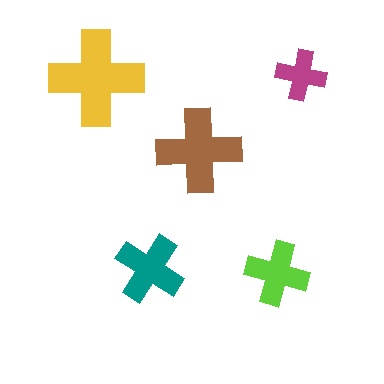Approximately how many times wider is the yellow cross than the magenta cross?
About 2 times wider.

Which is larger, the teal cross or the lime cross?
The teal one.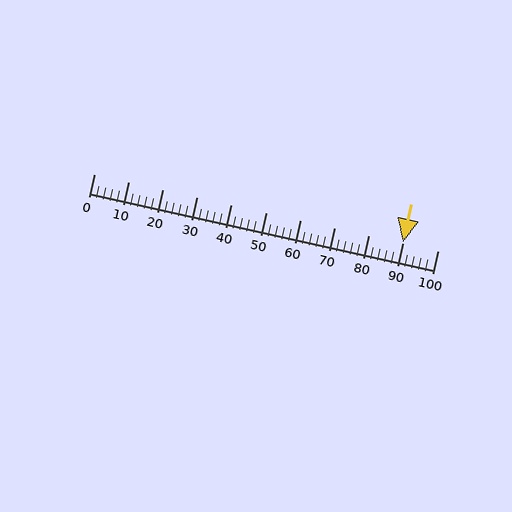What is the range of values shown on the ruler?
The ruler shows values from 0 to 100.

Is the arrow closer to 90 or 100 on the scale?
The arrow is closer to 90.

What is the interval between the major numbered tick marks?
The major tick marks are spaced 10 units apart.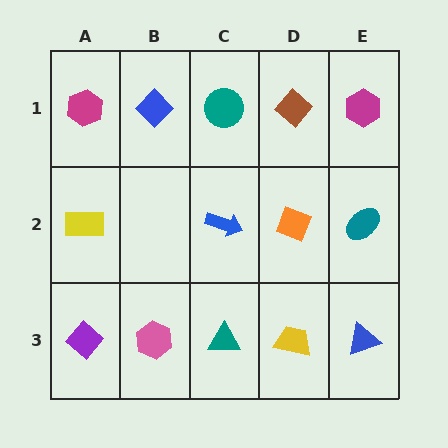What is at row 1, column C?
A teal circle.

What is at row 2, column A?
A yellow rectangle.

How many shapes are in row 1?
5 shapes.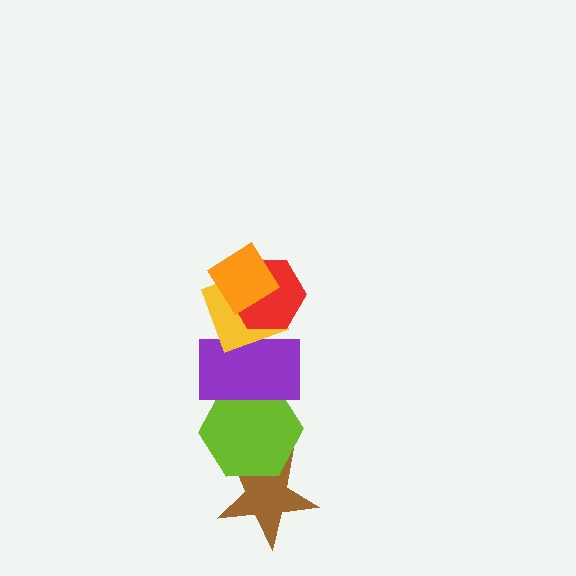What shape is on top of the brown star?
The lime hexagon is on top of the brown star.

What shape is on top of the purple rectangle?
The yellow diamond is on top of the purple rectangle.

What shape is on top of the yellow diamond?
The red hexagon is on top of the yellow diamond.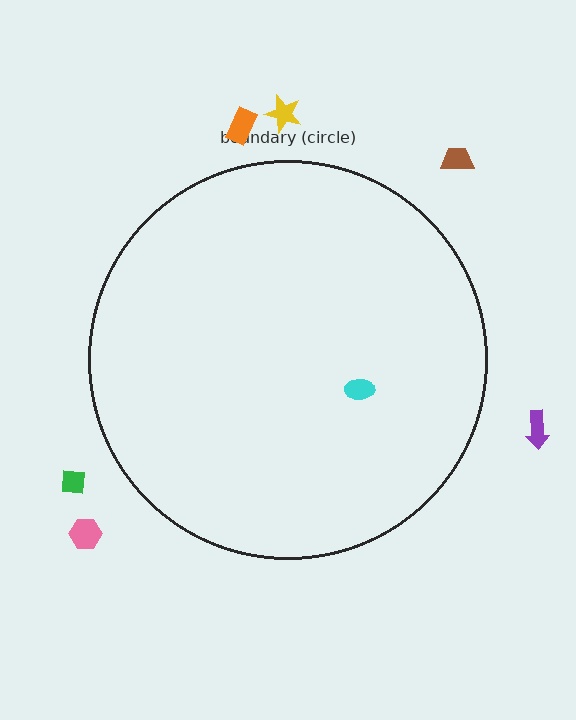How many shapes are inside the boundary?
1 inside, 6 outside.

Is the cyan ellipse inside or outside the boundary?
Inside.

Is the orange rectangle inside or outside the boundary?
Outside.